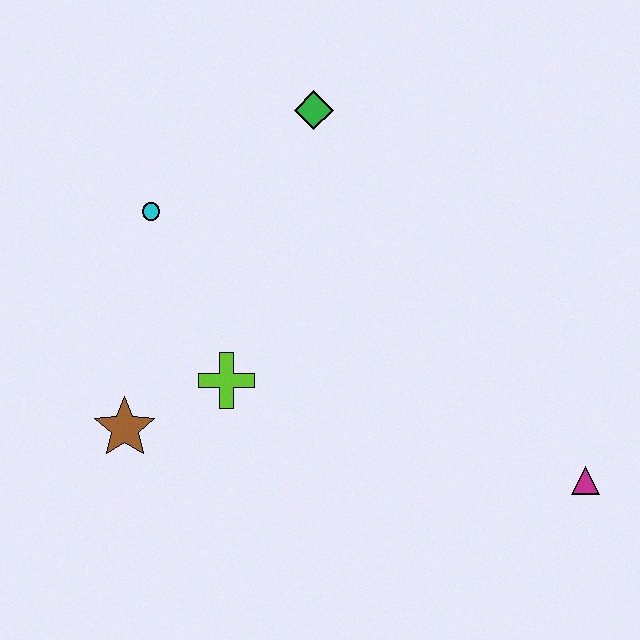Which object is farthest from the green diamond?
The magenta triangle is farthest from the green diamond.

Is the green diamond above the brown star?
Yes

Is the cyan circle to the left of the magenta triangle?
Yes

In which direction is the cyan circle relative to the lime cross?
The cyan circle is above the lime cross.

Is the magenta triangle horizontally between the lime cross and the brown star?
No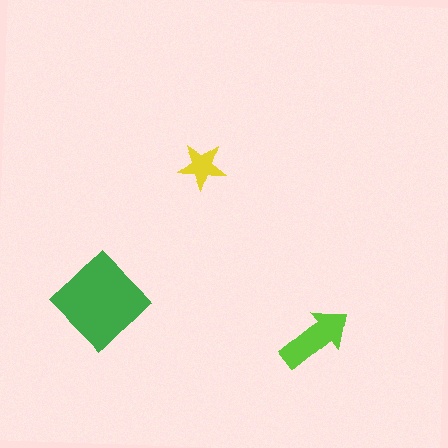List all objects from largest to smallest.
The green diamond, the lime arrow, the yellow star.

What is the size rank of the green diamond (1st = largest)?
1st.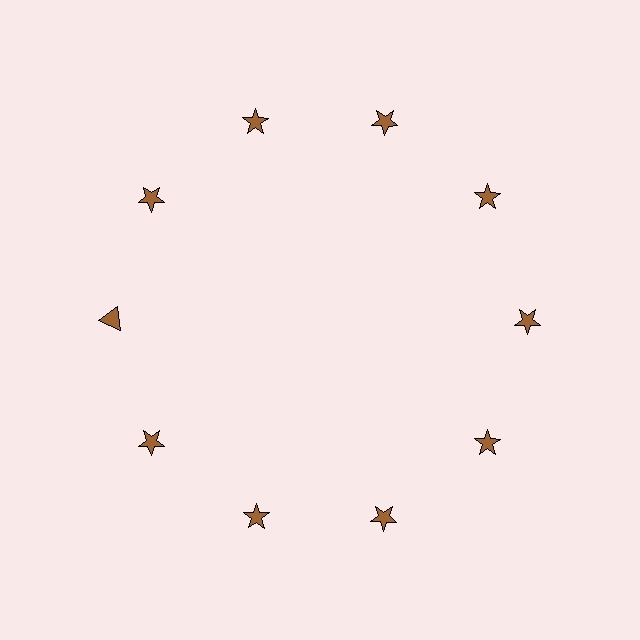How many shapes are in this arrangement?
There are 10 shapes arranged in a ring pattern.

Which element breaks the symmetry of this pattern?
The brown triangle at roughly the 9 o'clock position breaks the symmetry. All other shapes are brown stars.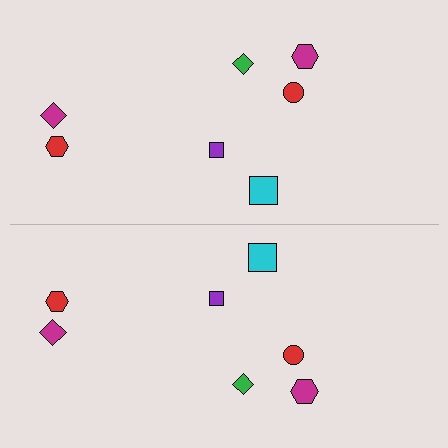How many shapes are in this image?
There are 14 shapes in this image.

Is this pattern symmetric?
Yes, this pattern has bilateral (reflection) symmetry.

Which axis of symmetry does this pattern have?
The pattern has a horizontal axis of symmetry running through the center of the image.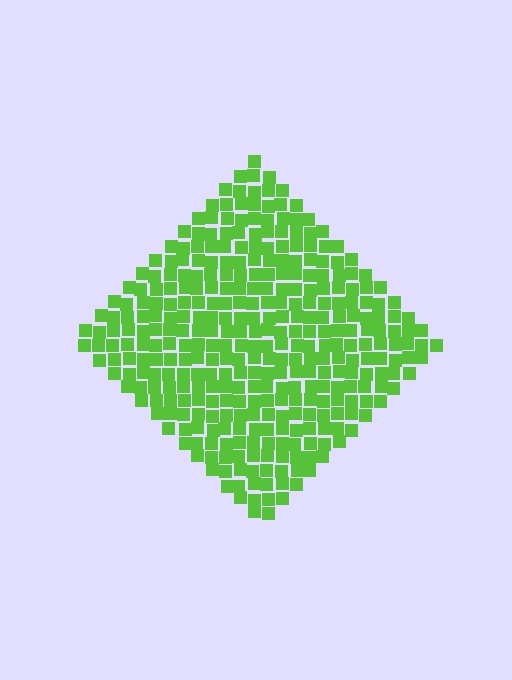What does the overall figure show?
The overall figure shows a diamond.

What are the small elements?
The small elements are squares.